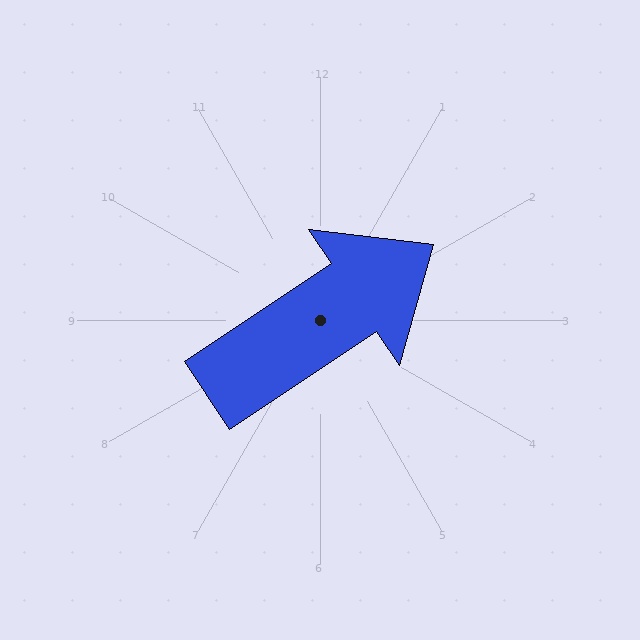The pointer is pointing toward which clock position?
Roughly 2 o'clock.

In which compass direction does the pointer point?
Northeast.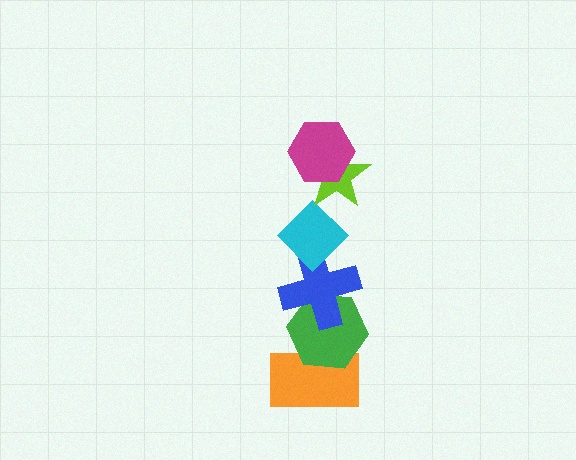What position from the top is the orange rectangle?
The orange rectangle is 6th from the top.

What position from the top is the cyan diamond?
The cyan diamond is 3rd from the top.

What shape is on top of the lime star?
The magenta hexagon is on top of the lime star.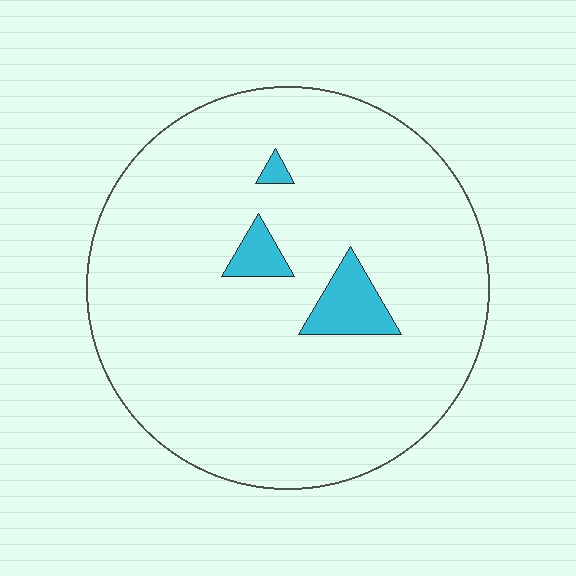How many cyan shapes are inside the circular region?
3.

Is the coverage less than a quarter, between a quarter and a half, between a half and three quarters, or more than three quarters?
Less than a quarter.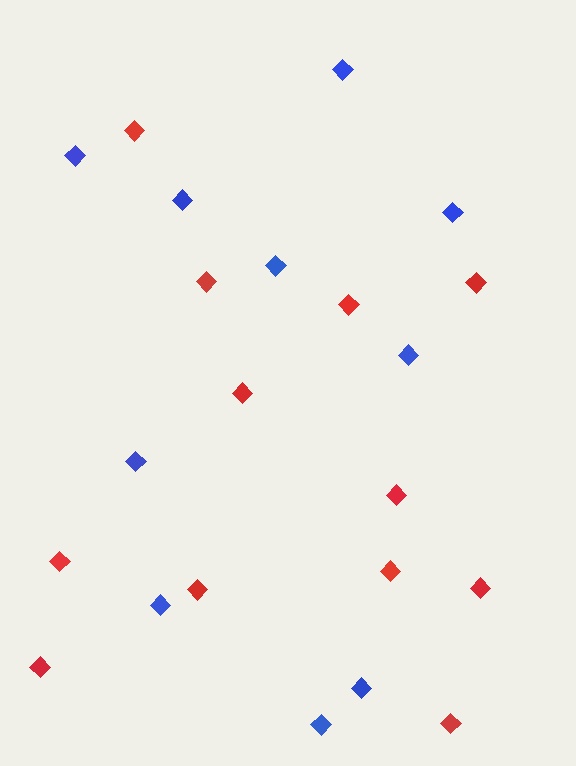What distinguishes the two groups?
There are 2 groups: one group of blue diamonds (10) and one group of red diamonds (12).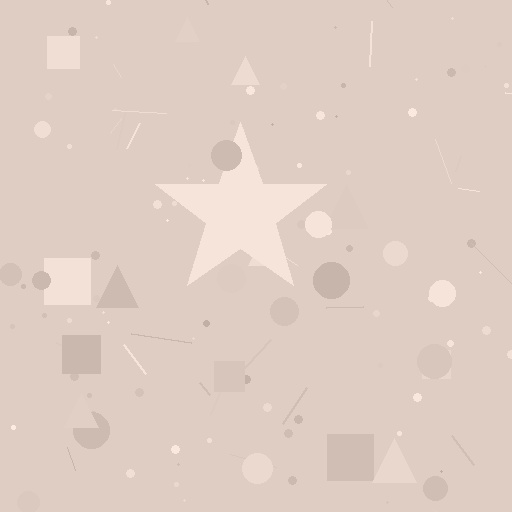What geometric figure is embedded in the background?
A star is embedded in the background.